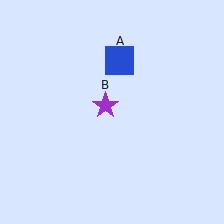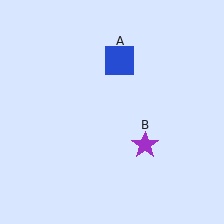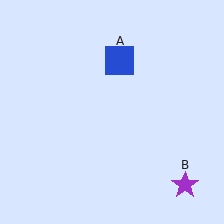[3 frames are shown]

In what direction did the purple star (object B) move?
The purple star (object B) moved down and to the right.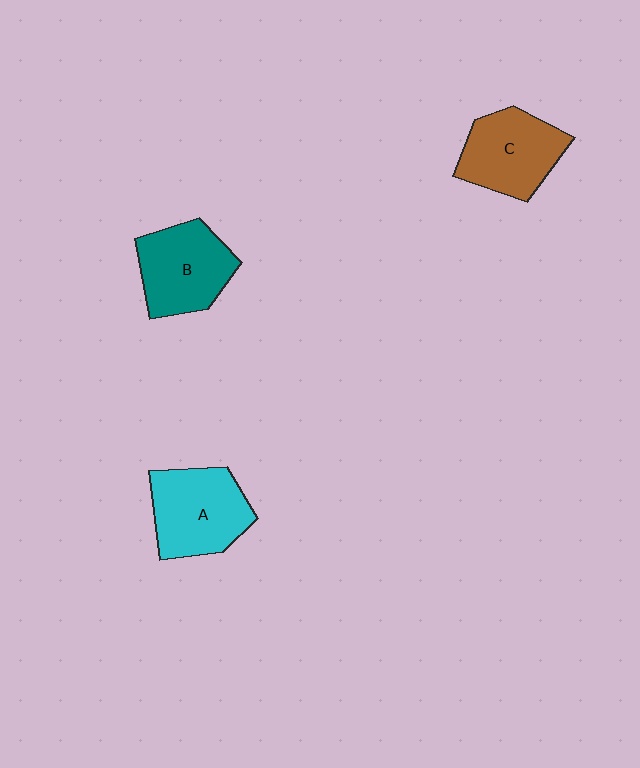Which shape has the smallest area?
Shape C (brown).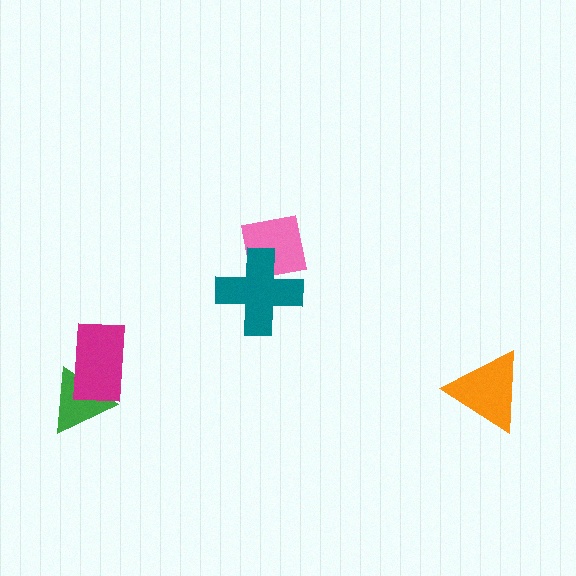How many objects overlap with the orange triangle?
0 objects overlap with the orange triangle.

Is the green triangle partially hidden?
Yes, it is partially covered by another shape.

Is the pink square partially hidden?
Yes, it is partially covered by another shape.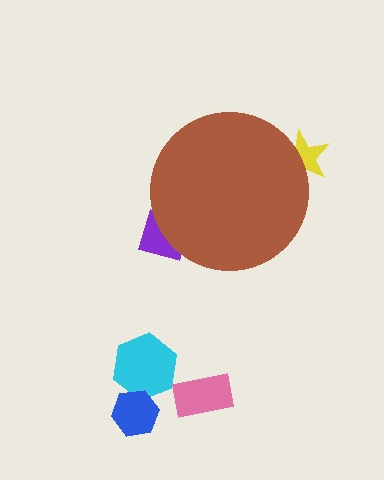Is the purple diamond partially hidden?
Yes, the purple diamond is partially hidden behind the brown circle.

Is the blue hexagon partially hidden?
No, the blue hexagon is fully visible.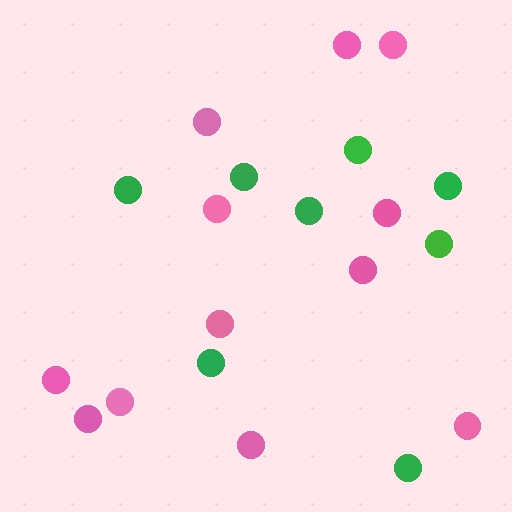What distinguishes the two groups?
There are 2 groups: one group of pink circles (12) and one group of green circles (8).